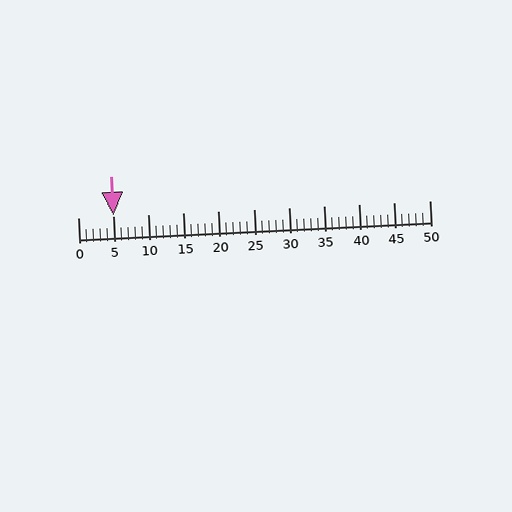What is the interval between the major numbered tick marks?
The major tick marks are spaced 5 units apart.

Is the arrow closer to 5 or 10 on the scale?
The arrow is closer to 5.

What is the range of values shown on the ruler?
The ruler shows values from 0 to 50.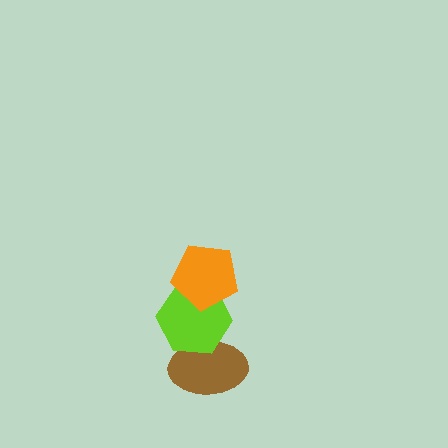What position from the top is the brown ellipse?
The brown ellipse is 3rd from the top.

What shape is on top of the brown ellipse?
The lime hexagon is on top of the brown ellipse.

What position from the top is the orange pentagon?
The orange pentagon is 1st from the top.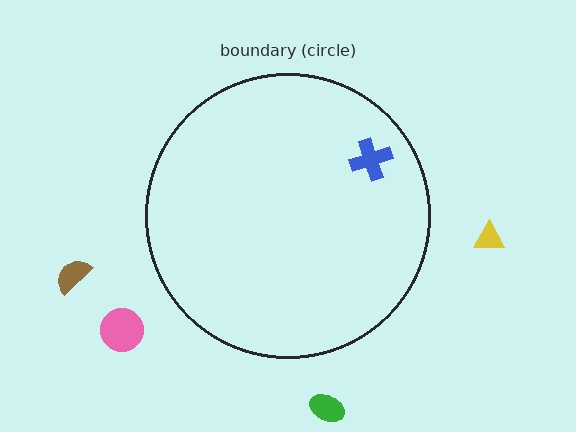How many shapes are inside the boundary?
1 inside, 4 outside.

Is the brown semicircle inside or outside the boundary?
Outside.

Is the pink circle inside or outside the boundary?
Outside.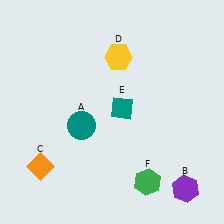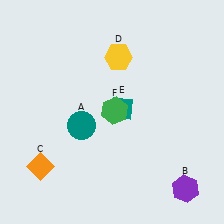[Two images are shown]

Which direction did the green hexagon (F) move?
The green hexagon (F) moved up.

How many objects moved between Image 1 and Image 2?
1 object moved between the two images.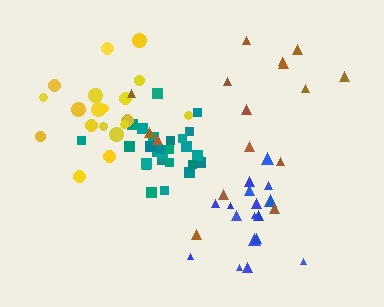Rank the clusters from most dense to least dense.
teal, blue, yellow, brown.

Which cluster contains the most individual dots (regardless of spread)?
Teal (26).